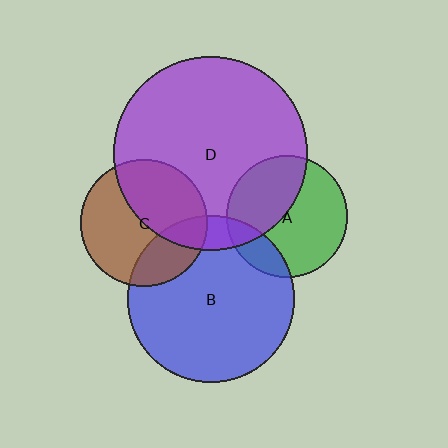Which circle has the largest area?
Circle D (purple).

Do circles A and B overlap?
Yes.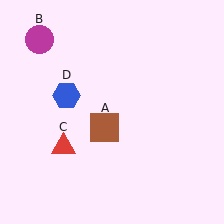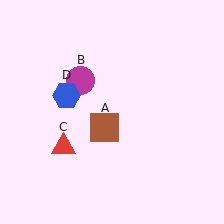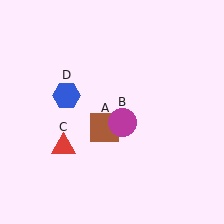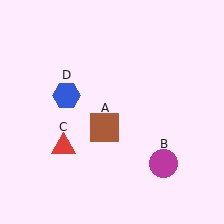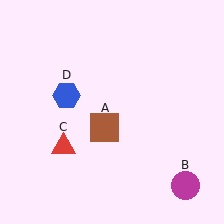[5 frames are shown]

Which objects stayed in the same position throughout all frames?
Brown square (object A) and red triangle (object C) and blue hexagon (object D) remained stationary.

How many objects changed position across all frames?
1 object changed position: magenta circle (object B).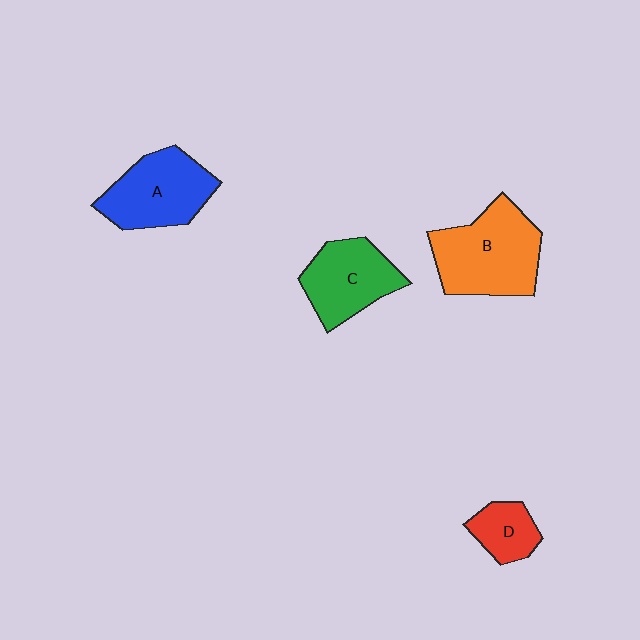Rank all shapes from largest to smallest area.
From largest to smallest: B (orange), A (blue), C (green), D (red).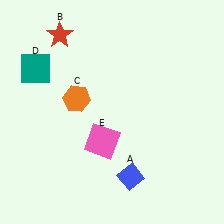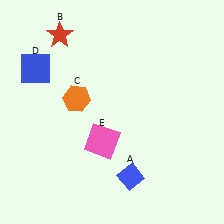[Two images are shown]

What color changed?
The square (D) changed from teal in Image 1 to blue in Image 2.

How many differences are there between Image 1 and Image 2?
There is 1 difference between the two images.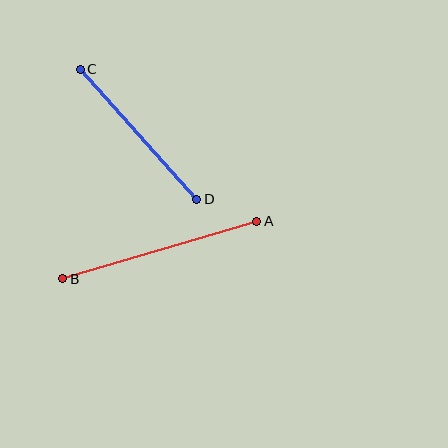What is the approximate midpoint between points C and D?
The midpoint is at approximately (138, 134) pixels.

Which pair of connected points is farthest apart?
Points A and B are farthest apart.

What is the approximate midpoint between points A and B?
The midpoint is at approximately (160, 250) pixels.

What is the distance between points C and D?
The distance is approximately 175 pixels.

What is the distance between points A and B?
The distance is approximately 202 pixels.